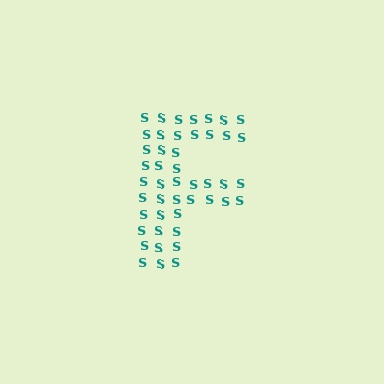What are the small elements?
The small elements are letter S's.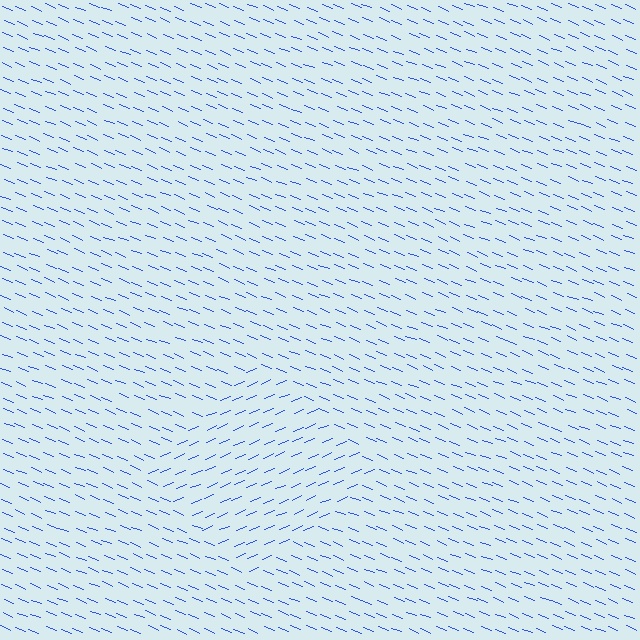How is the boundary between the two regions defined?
The boundary is defined purely by a change in line orientation (approximately 45 degrees difference). All lines are the same color and thickness.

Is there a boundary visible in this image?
Yes, there is a texture boundary formed by a change in line orientation.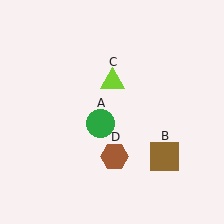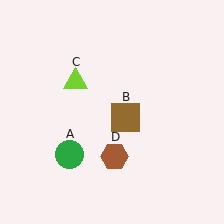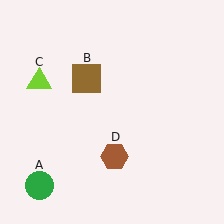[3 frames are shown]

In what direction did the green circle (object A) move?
The green circle (object A) moved down and to the left.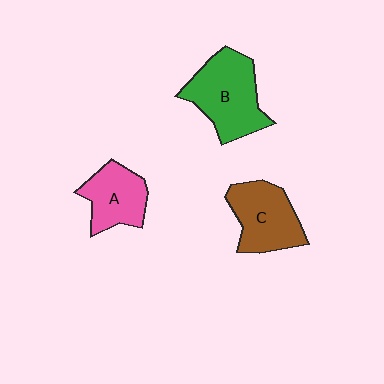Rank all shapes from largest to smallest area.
From largest to smallest: B (green), C (brown), A (pink).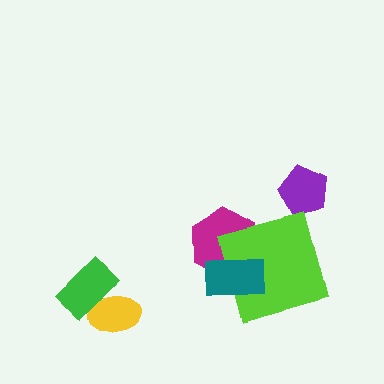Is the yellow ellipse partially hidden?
Yes, it is partially covered by another shape.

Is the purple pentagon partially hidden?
No, no other shape covers it.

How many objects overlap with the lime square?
2 objects overlap with the lime square.